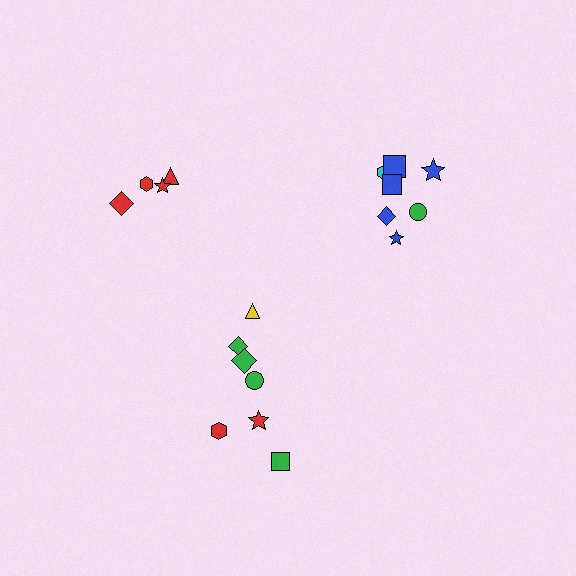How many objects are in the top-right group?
There are 7 objects.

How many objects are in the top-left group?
There are 4 objects.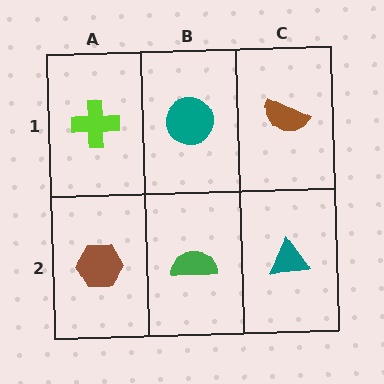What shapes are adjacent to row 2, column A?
A lime cross (row 1, column A), a green semicircle (row 2, column B).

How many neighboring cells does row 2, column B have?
3.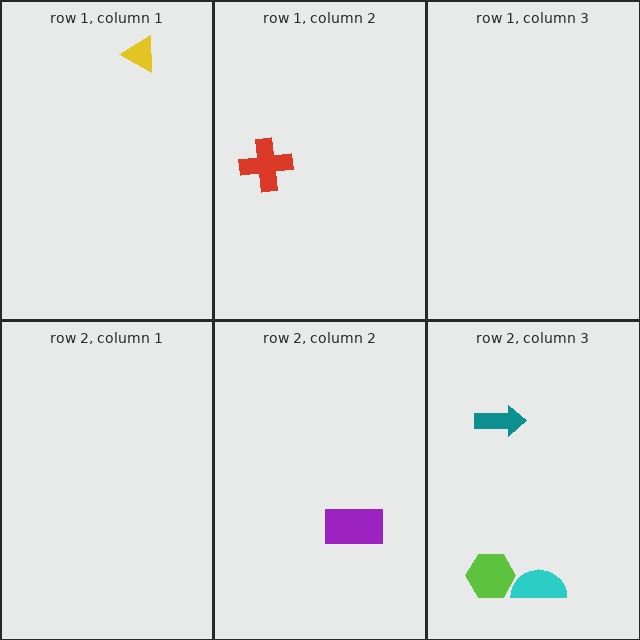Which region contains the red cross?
The row 1, column 2 region.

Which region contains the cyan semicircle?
The row 2, column 3 region.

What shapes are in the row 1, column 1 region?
The yellow triangle.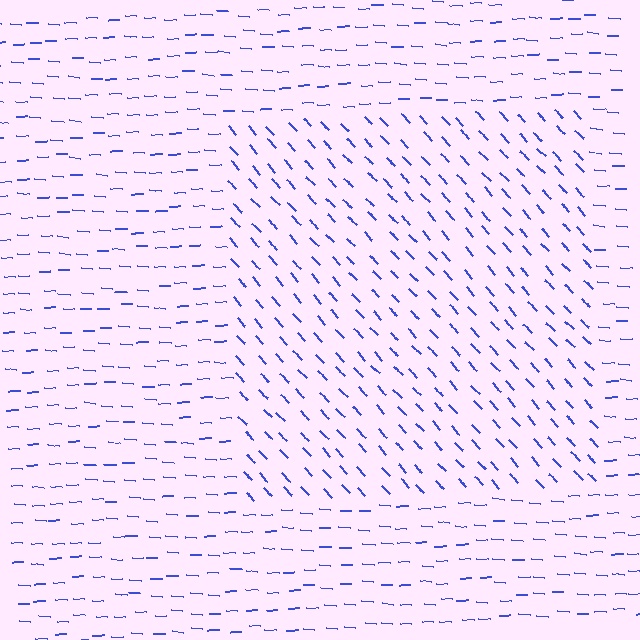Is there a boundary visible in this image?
Yes, there is a texture boundary formed by a change in line orientation.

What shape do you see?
I see a rectangle.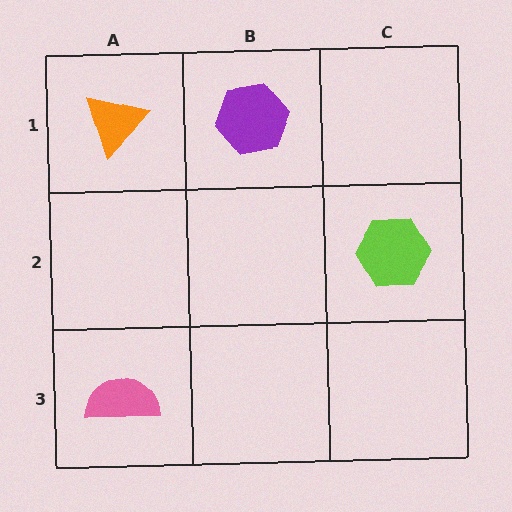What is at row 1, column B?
A purple hexagon.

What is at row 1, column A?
An orange triangle.